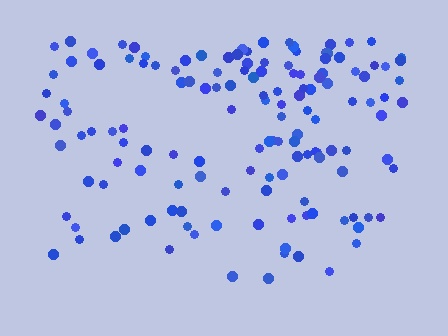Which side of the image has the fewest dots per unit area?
The bottom.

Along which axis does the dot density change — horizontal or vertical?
Vertical.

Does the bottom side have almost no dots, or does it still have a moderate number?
Still a moderate number, just noticeably fewer than the top.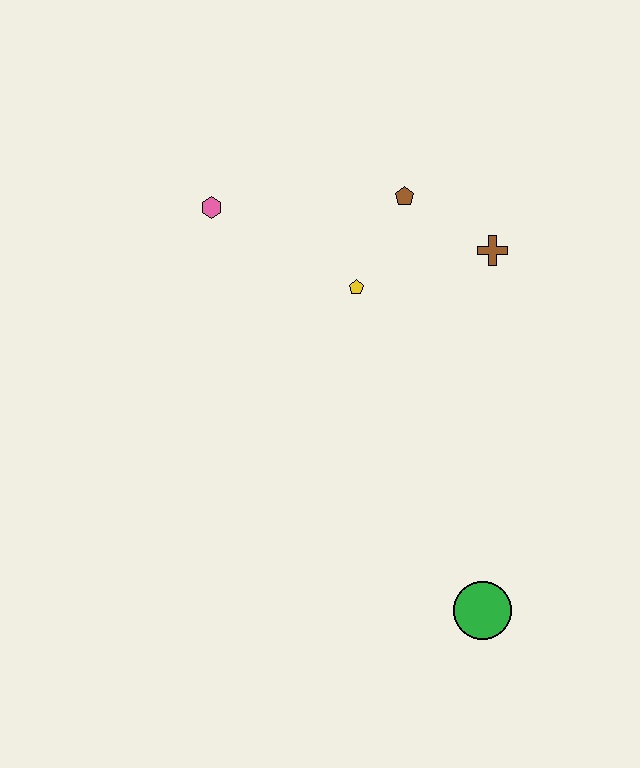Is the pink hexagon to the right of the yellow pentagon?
No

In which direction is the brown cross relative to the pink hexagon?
The brown cross is to the right of the pink hexagon.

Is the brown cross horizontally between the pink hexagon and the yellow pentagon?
No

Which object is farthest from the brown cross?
The green circle is farthest from the brown cross.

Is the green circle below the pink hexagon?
Yes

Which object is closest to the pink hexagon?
The yellow pentagon is closest to the pink hexagon.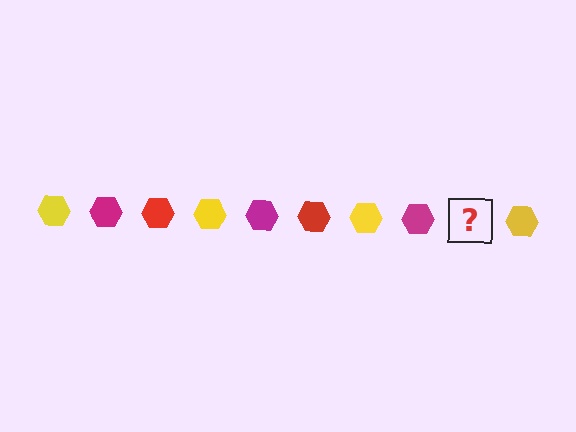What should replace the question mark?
The question mark should be replaced with a red hexagon.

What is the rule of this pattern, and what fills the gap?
The rule is that the pattern cycles through yellow, magenta, red hexagons. The gap should be filled with a red hexagon.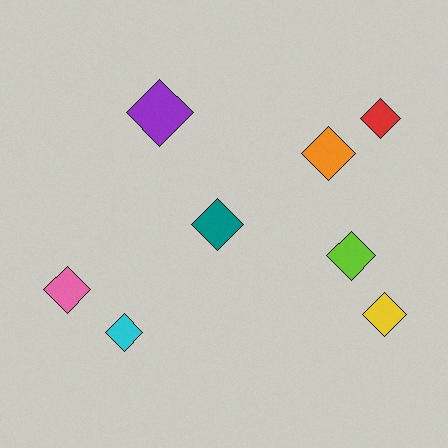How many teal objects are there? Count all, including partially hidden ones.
There is 1 teal object.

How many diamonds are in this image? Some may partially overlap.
There are 8 diamonds.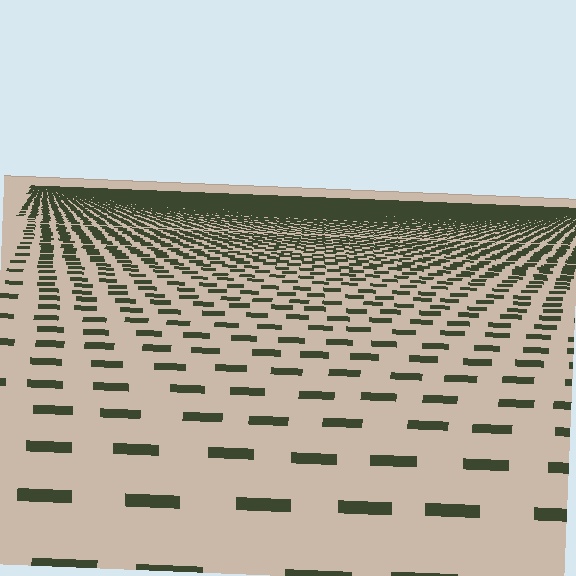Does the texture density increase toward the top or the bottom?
Density increases toward the top.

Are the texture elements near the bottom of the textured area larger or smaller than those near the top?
Larger. Near the bottom, elements are closer to the viewer and appear at a bigger on-screen size.